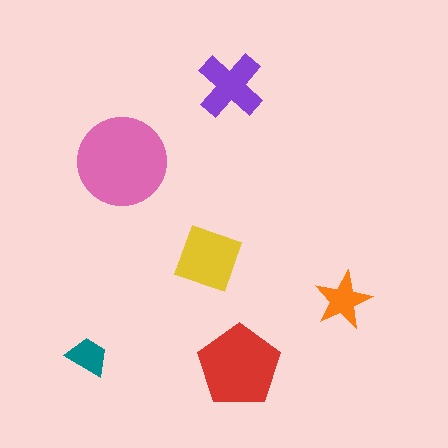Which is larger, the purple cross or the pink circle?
The pink circle.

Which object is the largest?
The pink circle.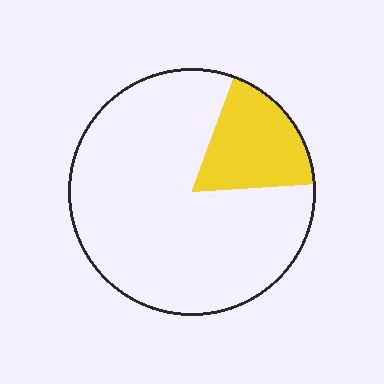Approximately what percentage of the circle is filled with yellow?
Approximately 20%.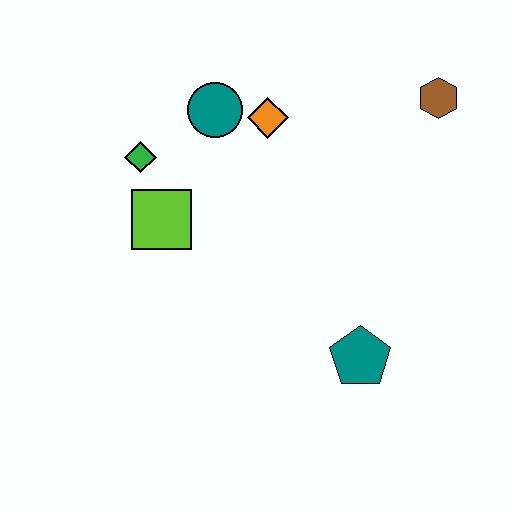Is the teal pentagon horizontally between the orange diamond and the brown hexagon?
Yes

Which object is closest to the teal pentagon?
The lime square is closest to the teal pentagon.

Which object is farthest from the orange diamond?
The teal pentagon is farthest from the orange diamond.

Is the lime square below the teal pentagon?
No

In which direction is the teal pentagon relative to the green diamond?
The teal pentagon is to the right of the green diamond.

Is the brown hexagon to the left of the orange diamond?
No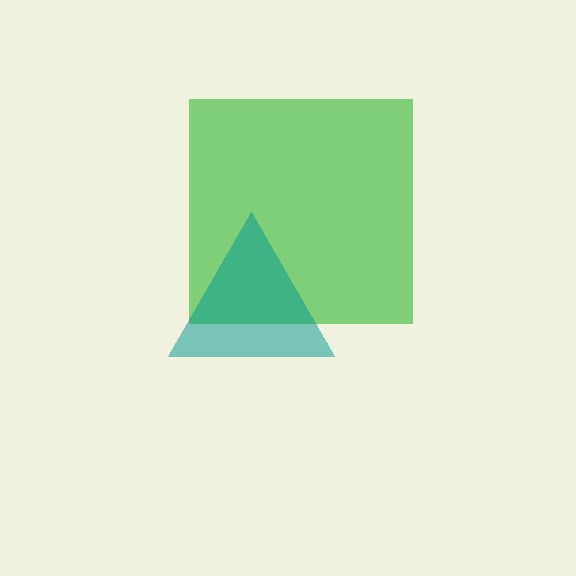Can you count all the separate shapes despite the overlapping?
Yes, there are 2 separate shapes.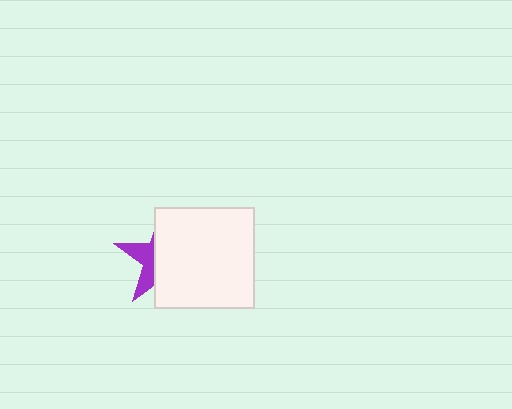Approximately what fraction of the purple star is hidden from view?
Roughly 69% of the purple star is hidden behind the white square.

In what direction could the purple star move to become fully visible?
The purple star could move left. That would shift it out from behind the white square entirely.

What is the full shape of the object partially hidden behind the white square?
The partially hidden object is a purple star.